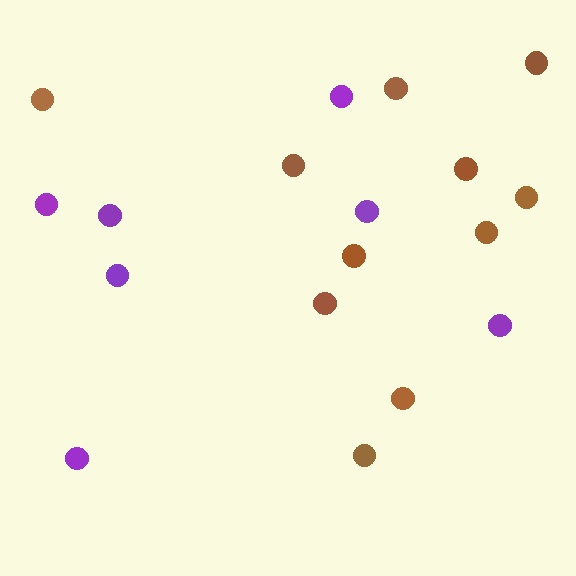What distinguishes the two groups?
There are 2 groups: one group of purple circles (7) and one group of brown circles (11).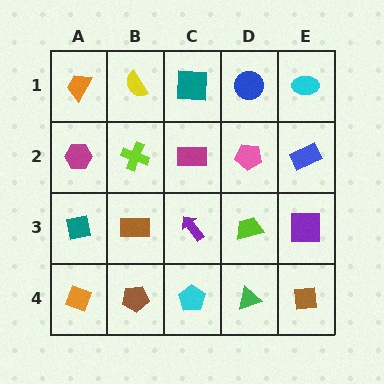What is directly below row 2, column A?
A teal square.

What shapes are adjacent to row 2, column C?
A teal square (row 1, column C), a purple arrow (row 3, column C), a lime cross (row 2, column B), a pink pentagon (row 2, column D).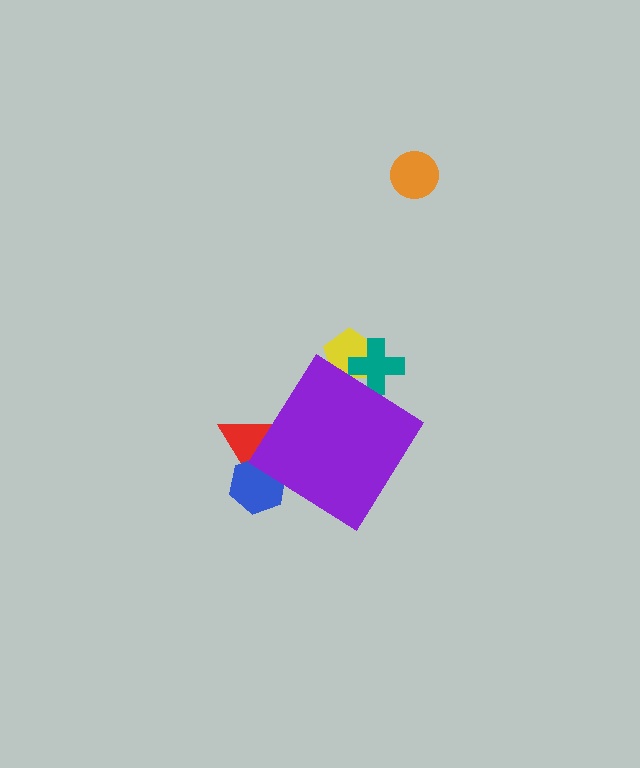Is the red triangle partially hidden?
Yes, the red triangle is partially hidden behind the purple diamond.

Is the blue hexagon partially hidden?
Yes, the blue hexagon is partially hidden behind the purple diamond.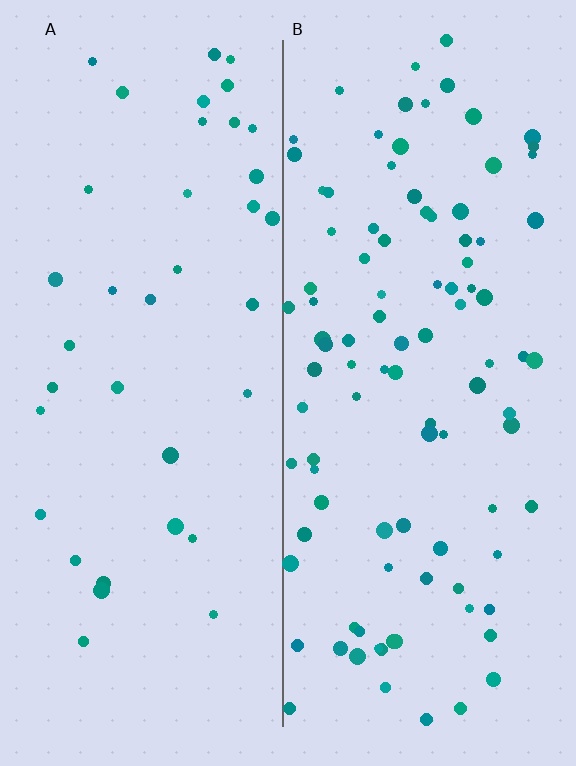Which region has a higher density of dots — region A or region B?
B (the right).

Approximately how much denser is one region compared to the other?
Approximately 2.7× — region B over region A.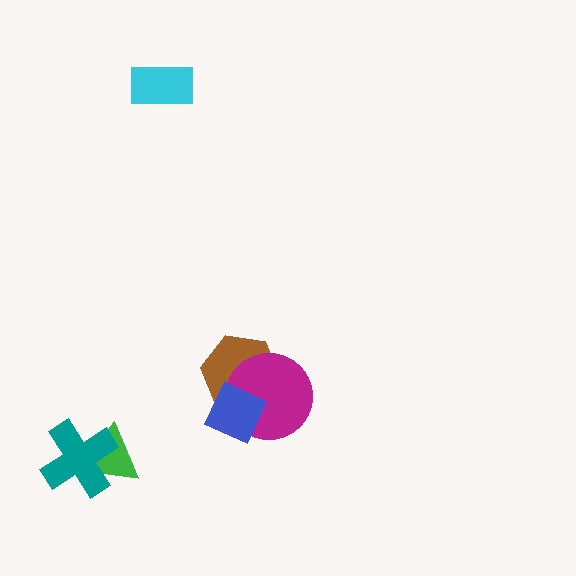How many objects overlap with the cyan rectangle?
0 objects overlap with the cyan rectangle.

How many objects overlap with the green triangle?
1 object overlaps with the green triangle.